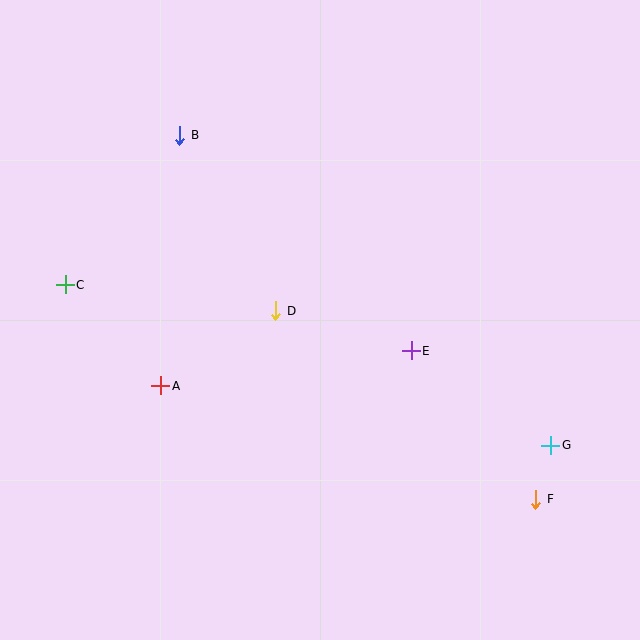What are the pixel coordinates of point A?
Point A is at (161, 386).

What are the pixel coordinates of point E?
Point E is at (411, 351).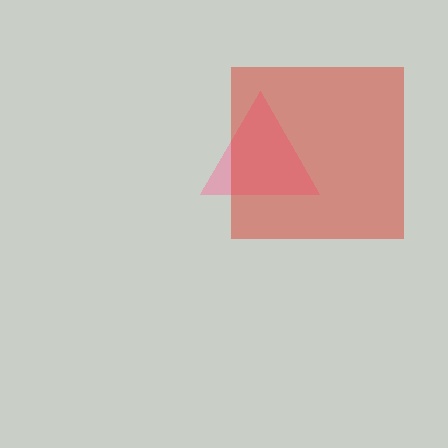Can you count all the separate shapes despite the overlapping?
Yes, there are 2 separate shapes.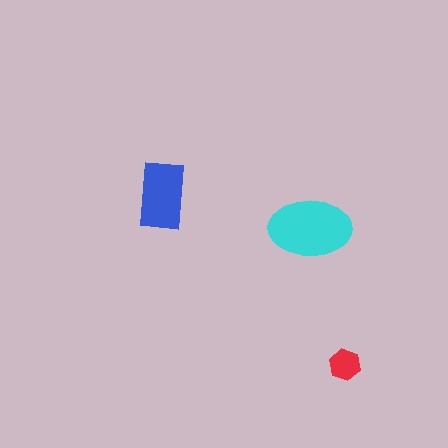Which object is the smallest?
The red hexagon.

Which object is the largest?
The cyan ellipse.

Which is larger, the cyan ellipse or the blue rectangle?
The cyan ellipse.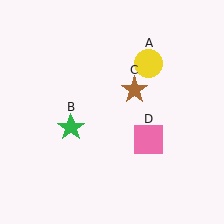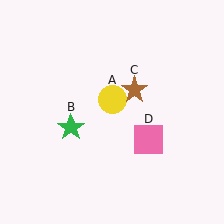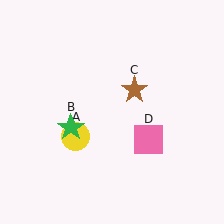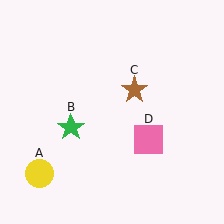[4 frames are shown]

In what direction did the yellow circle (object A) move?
The yellow circle (object A) moved down and to the left.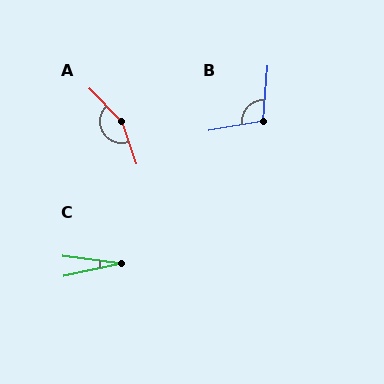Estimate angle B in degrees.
Approximately 104 degrees.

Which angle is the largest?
A, at approximately 156 degrees.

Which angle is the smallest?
C, at approximately 20 degrees.